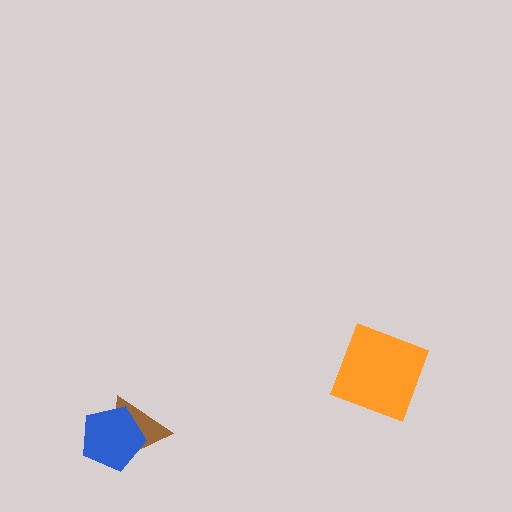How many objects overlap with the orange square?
0 objects overlap with the orange square.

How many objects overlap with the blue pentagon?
1 object overlaps with the blue pentagon.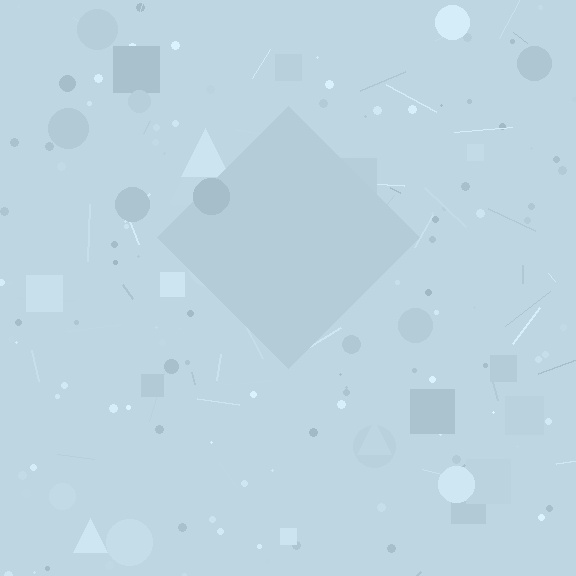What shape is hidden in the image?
A diamond is hidden in the image.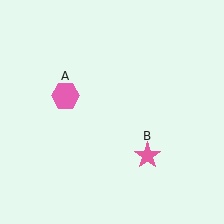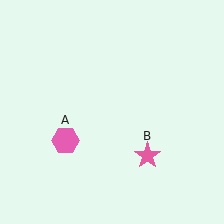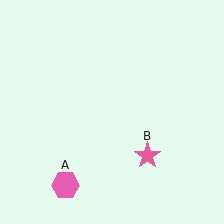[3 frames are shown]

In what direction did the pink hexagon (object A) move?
The pink hexagon (object A) moved down.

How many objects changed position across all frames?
1 object changed position: pink hexagon (object A).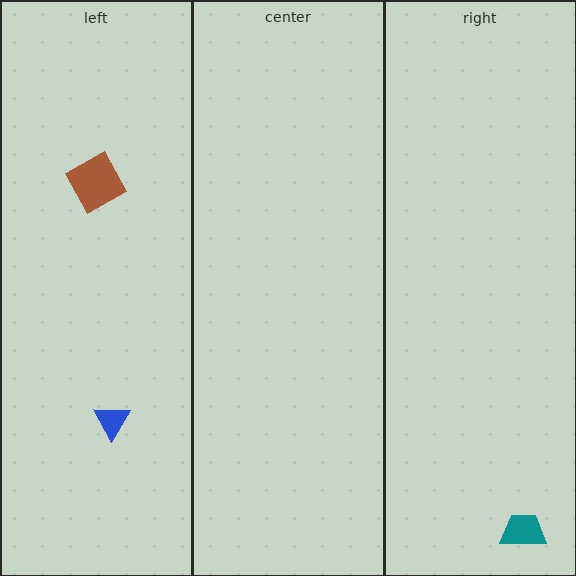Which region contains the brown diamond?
The left region.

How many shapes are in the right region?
1.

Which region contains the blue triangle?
The left region.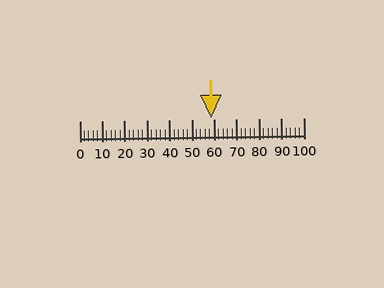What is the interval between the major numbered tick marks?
The major tick marks are spaced 10 units apart.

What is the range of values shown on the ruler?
The ruler shows values from 0 to 100.